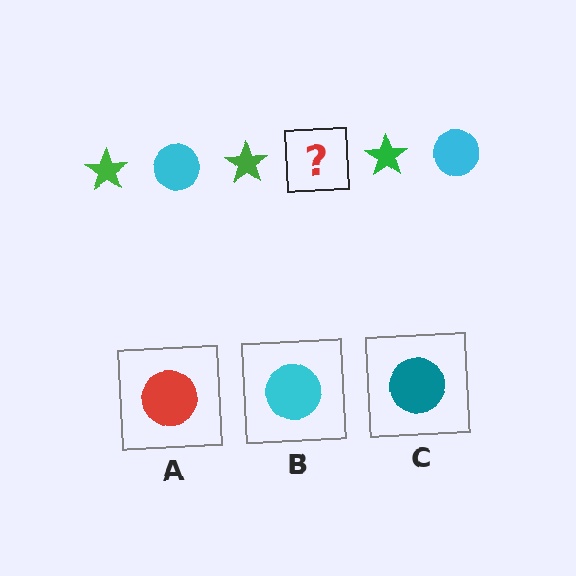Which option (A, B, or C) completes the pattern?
B.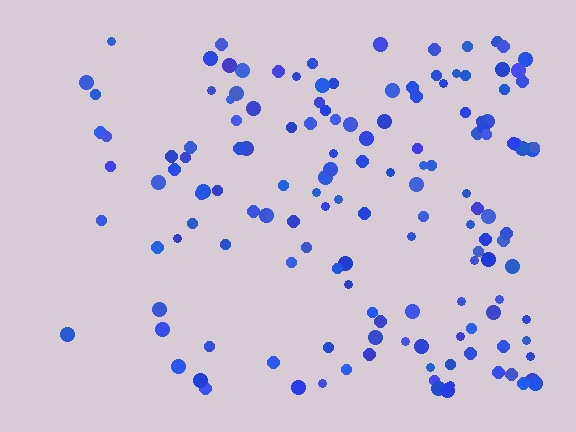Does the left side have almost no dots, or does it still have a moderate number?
Still a moderate number, just noticeably fewer than the right.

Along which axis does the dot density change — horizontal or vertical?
Horizontal.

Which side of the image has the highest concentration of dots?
The right.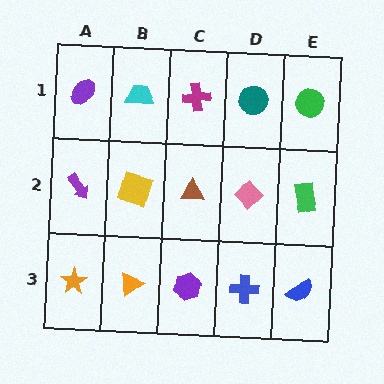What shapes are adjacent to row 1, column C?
A brown triangle (row 2, column C), a cyan trapezoid (row 1, column B), a teal circle (row 1, column D).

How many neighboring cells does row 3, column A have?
2.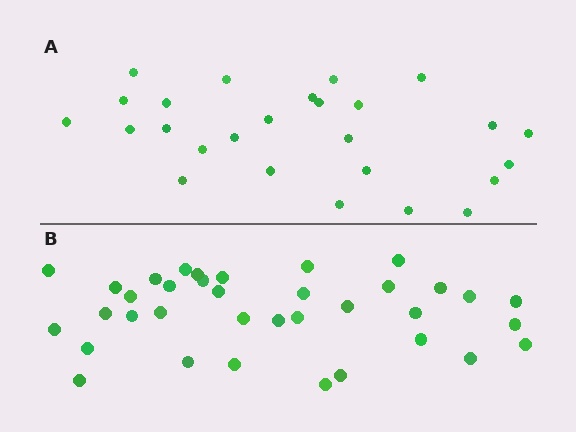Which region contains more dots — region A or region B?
Region B (the bottom region) has more dots.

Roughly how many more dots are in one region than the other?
Region B has roughly 10 or so more dots than region A.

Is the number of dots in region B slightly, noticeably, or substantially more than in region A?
Region B has noticeably more, but not dramatically so. The ratio is roughly 1.4 to 1.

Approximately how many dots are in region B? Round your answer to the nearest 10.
About 40 dots. (The exact count is 36, which rounds to 40.)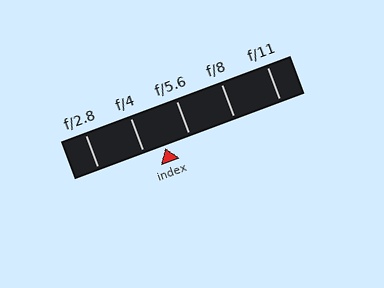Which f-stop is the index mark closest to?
The index mark is closest to f/4.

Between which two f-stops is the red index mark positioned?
The index mark is between f/4 and f/5.6.